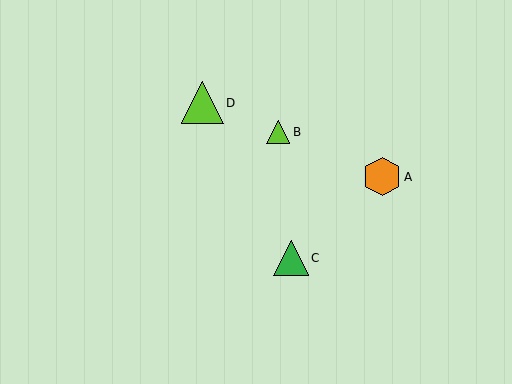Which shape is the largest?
The lime triangle (labeled D) is the largest.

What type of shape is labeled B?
Shape B is a lime triangle.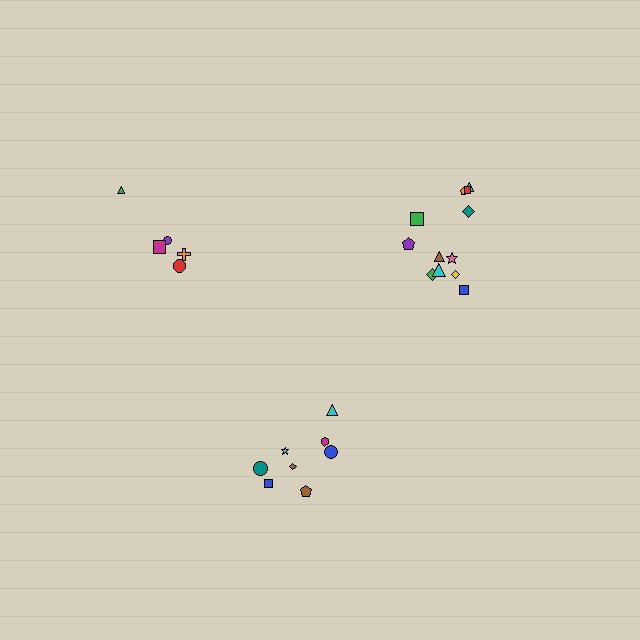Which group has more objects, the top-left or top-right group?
The top-right group.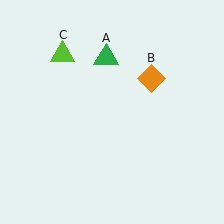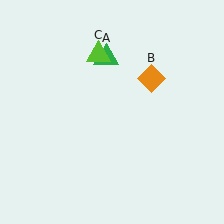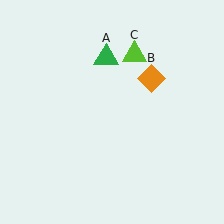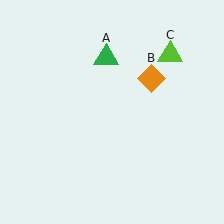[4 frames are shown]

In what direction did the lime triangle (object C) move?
The lime triangle (object C) moved right.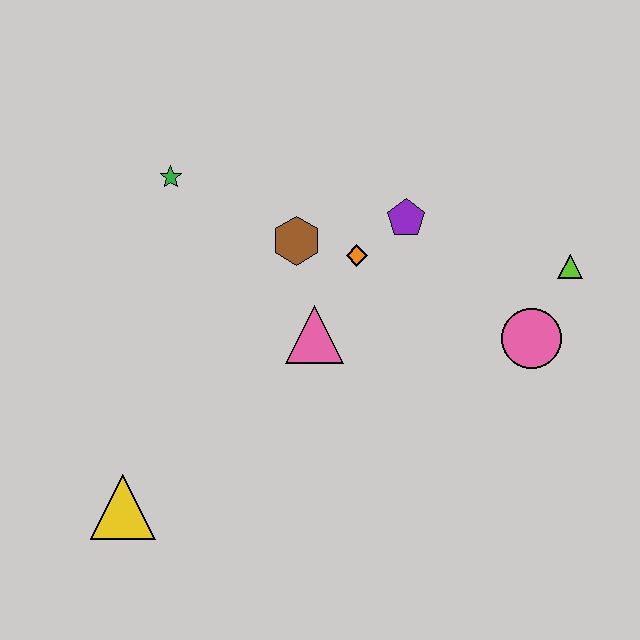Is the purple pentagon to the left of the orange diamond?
No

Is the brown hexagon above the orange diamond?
Yes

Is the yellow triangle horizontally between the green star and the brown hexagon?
No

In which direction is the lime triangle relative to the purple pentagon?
The lime triangle is to the right of the purple pentagon.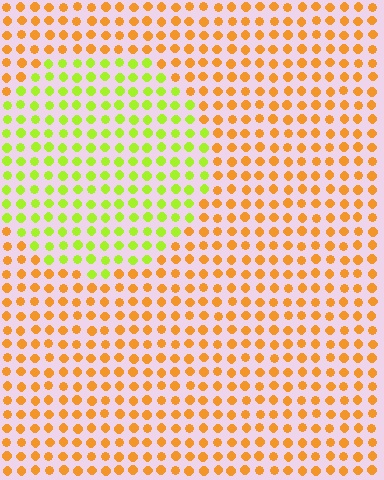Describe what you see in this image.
The image is filled with small orange elements in a uniform arrangement. A circle-shaped region is visible where the elements are tinted to a slightly different hue, forming a subtle color boundary.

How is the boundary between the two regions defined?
The boundary is defined purely by a slight shift in hue (about 52 degrees). Spacing, size, and orientation are identical on both sides.